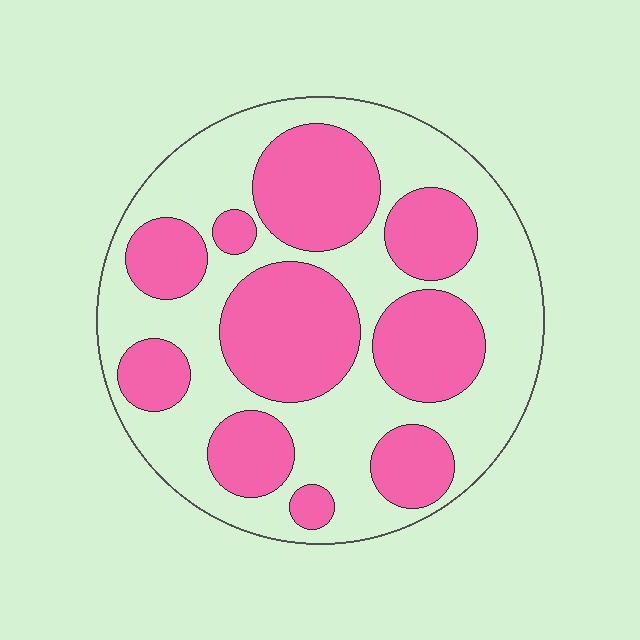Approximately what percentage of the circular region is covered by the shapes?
Approximately 45%.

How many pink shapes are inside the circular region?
10.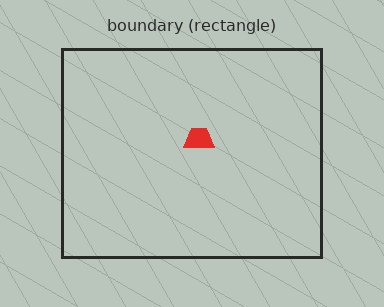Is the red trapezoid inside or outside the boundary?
Inside.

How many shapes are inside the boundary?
1 inside, 0 outside.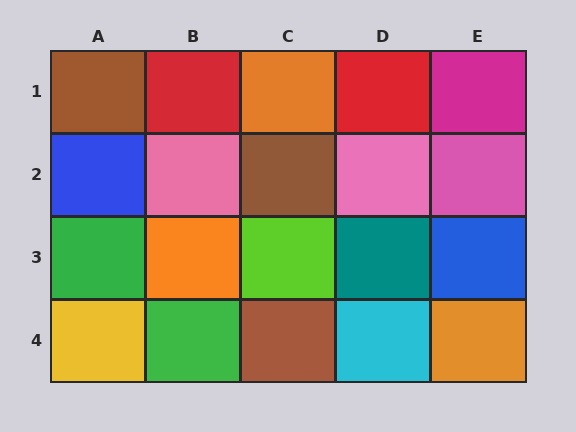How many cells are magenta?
1 cell is magenta.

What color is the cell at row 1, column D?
Red.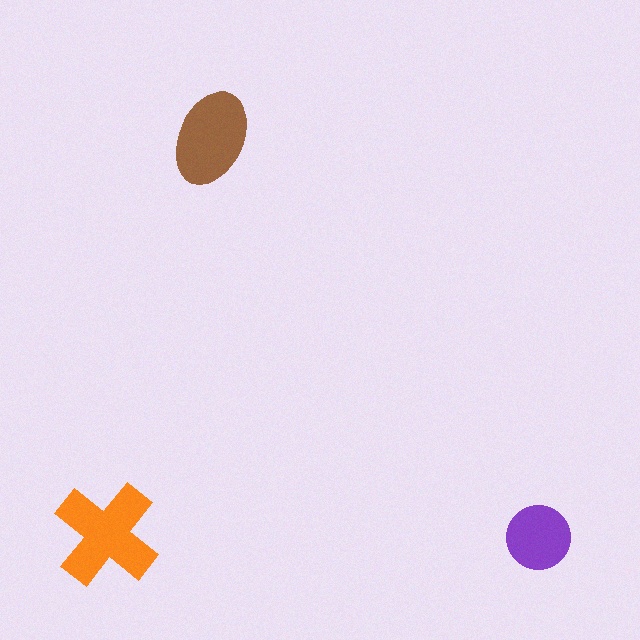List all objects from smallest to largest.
The purple circle, the brown ellipse, the orange cross.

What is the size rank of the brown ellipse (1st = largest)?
2nd.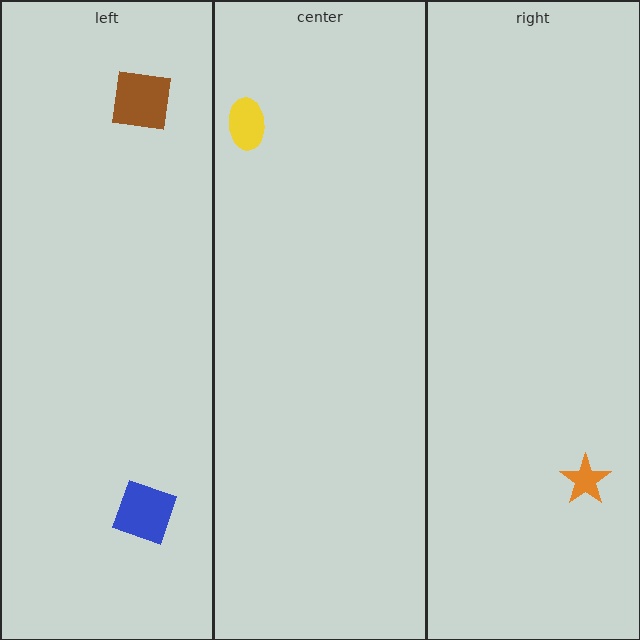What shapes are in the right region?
The orange star.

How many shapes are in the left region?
2.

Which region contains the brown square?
The left region.